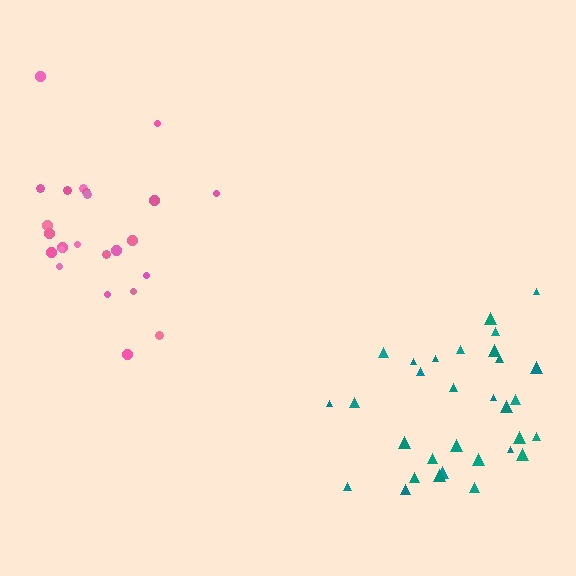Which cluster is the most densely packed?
Teal.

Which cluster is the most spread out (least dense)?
Pink.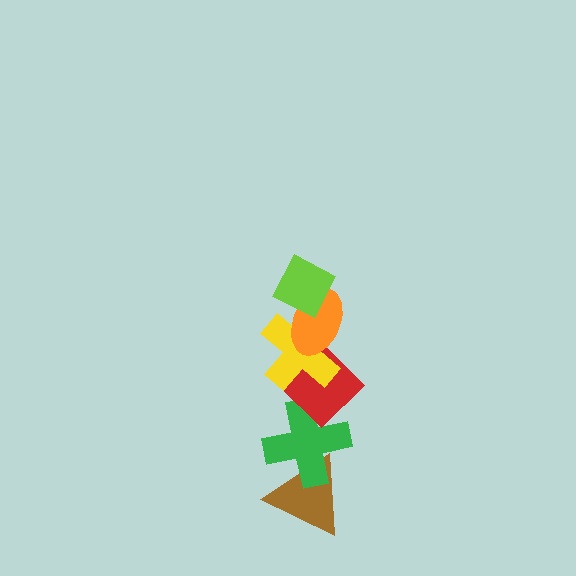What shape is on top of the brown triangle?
The green cross is on top of the brown triangle.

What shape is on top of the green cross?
The red diamond is on top of the green cross.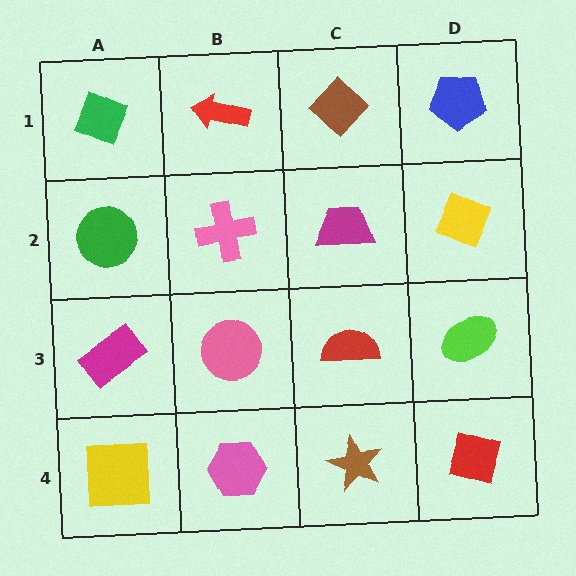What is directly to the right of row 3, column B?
A red semicircle.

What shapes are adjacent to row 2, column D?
A blue pentagon (row 1, column D), a lime ellipse (row 3, column D), a magenta trapezoid (row 2, column C).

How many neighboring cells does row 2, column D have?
3.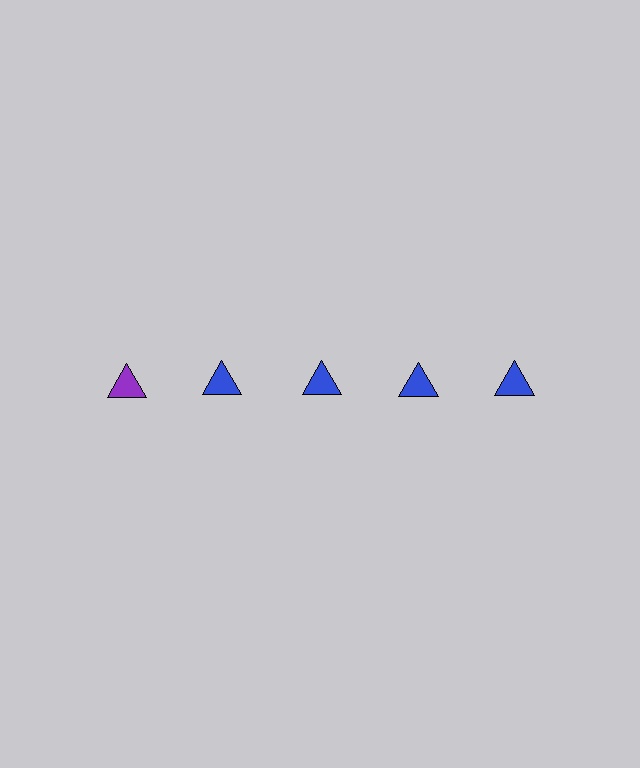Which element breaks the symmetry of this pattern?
The purple triangle in the top row, leftmost column breaks the symmetry. All other shapes are blue triangles.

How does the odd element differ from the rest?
It has a different color: purple instead of blue.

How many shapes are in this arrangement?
There are 5 shapes arranged in a grid pattern.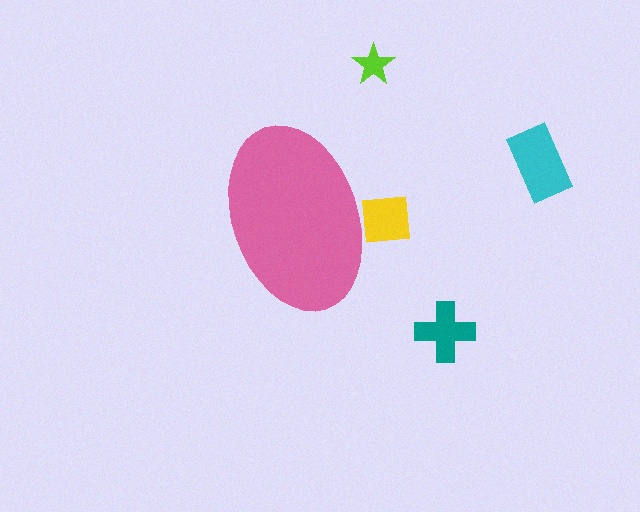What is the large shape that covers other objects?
A pink ellipse.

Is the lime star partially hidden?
No, the lime star is fully visible.